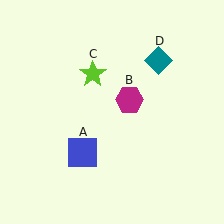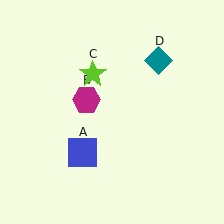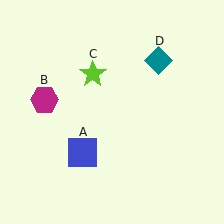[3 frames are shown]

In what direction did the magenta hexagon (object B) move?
The magenta hexagon (object B) moved left.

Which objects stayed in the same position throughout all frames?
Blue square (object A) and lime star (object C) and teal diamond (object D) remained stationary.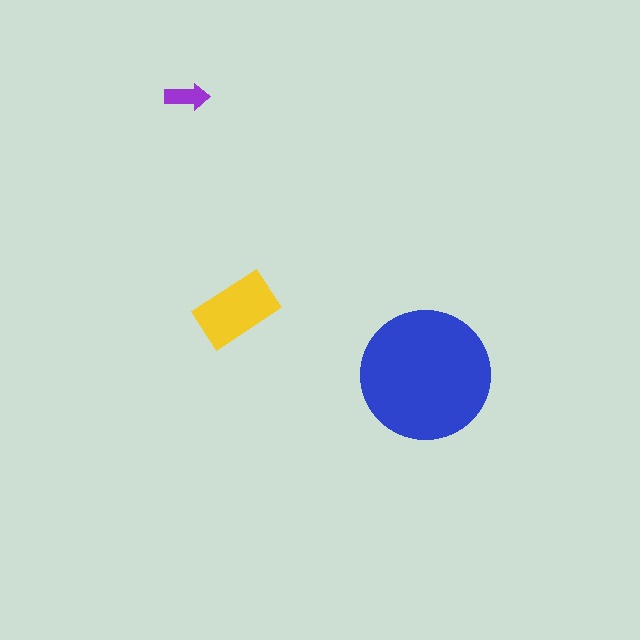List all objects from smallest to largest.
The purple arrow, the yellow rectangle, the blue circle.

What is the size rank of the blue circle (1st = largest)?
1st.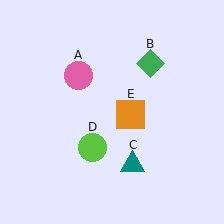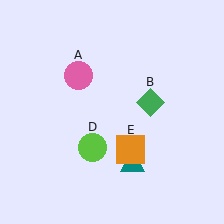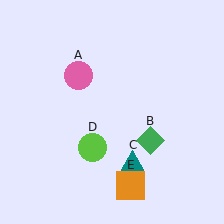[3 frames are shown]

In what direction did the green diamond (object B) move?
The green diamond (object B) moved down.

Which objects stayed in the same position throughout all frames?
Pink circle (object A) and teal triangle (object C) and lime circle (object D) remained stationary.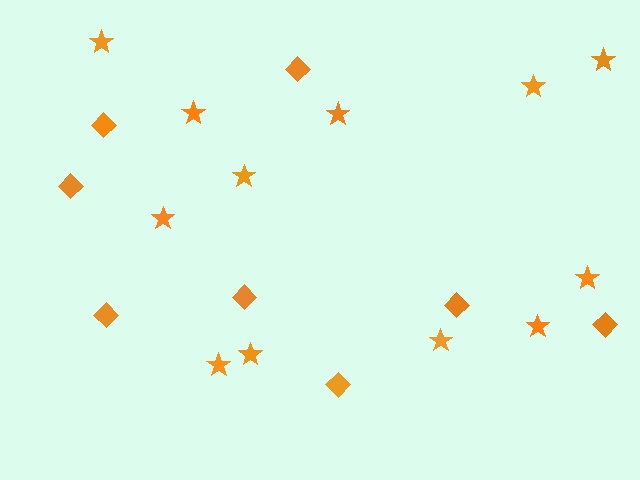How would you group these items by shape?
There are 2 groups: one group of stars (12) and one group of diamonds (8).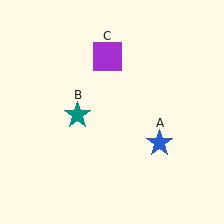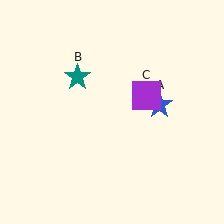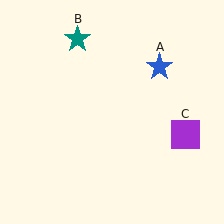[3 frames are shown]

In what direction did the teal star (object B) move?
The teal star (object B) moved up.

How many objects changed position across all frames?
3 objects changed position: blue star (object A), teal star (object B), purple square (object C).